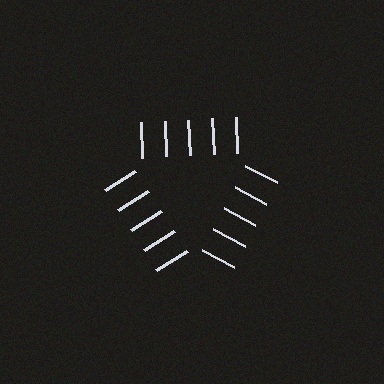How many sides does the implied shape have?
3 sides — the line-ends trace a triangle.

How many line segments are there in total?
15 — 5 along each of the 3 edges.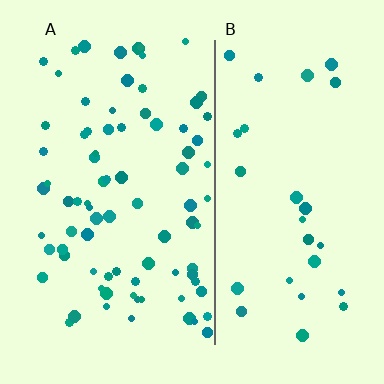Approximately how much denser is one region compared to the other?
Approximately 2.7× — region A over region B.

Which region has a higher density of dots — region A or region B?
A (the left).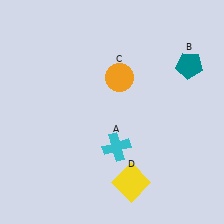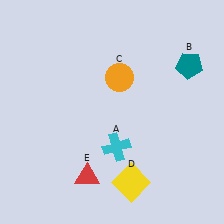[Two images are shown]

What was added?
A red triangle (E) was added in Image 2.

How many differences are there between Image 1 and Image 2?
There is 1 difference between the two images.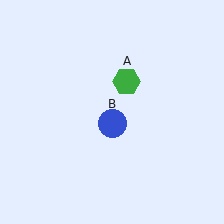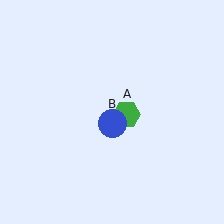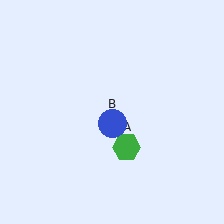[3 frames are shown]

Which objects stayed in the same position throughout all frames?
Blue circle (object B) remained stationary.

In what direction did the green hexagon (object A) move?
The green hexagon (object A) moved down.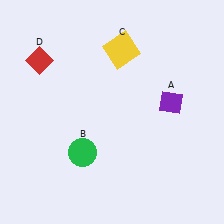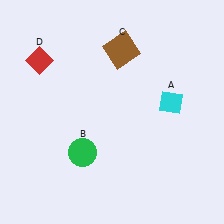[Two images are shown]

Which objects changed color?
A changed from purple to cyan. C changed from yellow to brown.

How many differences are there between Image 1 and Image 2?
There are 2 differences between the two images.